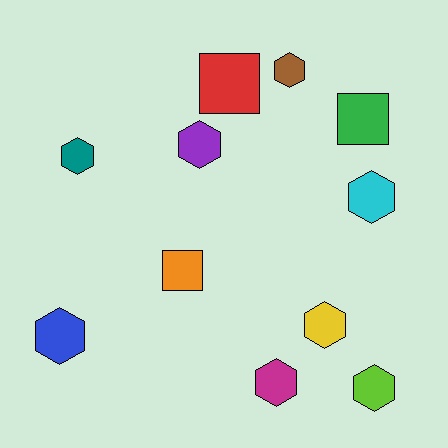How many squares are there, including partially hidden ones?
There are 3 squares.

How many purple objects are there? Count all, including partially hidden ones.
There is 1 purple object.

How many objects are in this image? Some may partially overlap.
There are 11 objects.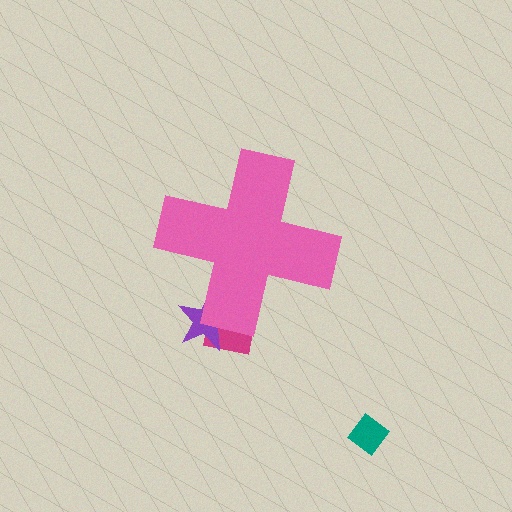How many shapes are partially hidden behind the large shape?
2 shapes are partially hidden.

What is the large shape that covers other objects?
A pink cross.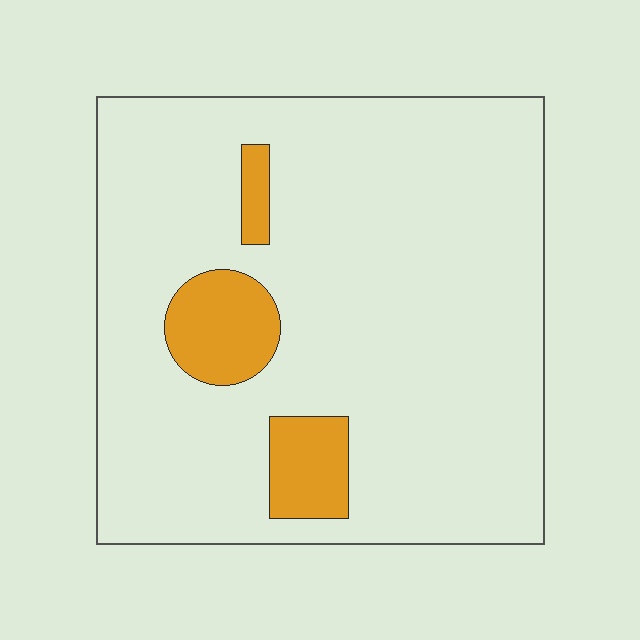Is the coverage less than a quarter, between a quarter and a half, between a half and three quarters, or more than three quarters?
Less than a quarter.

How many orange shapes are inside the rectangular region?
3.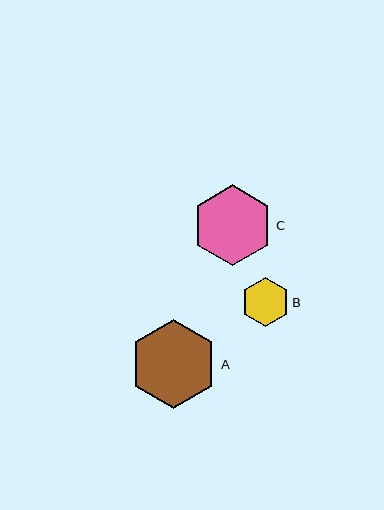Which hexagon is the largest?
Hexagon A is the largest with a size of approximately 88 pixels.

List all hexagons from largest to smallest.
From largest to smallest: A, C, B.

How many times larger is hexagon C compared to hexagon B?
Hexagon C is approximately 1.7 times the size of hexagon B.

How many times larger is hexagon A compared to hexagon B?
Hexagon A is approximately 1.8 times the size of hexagon B.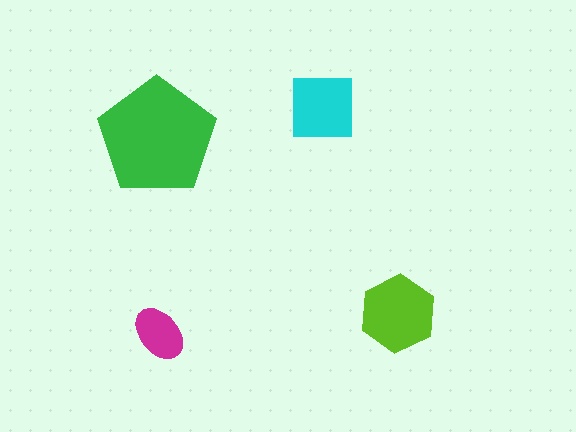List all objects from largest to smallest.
The green pentagon, the lime hexagon, the cyan square, the magenta ellipse.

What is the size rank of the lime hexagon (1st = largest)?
2nd.